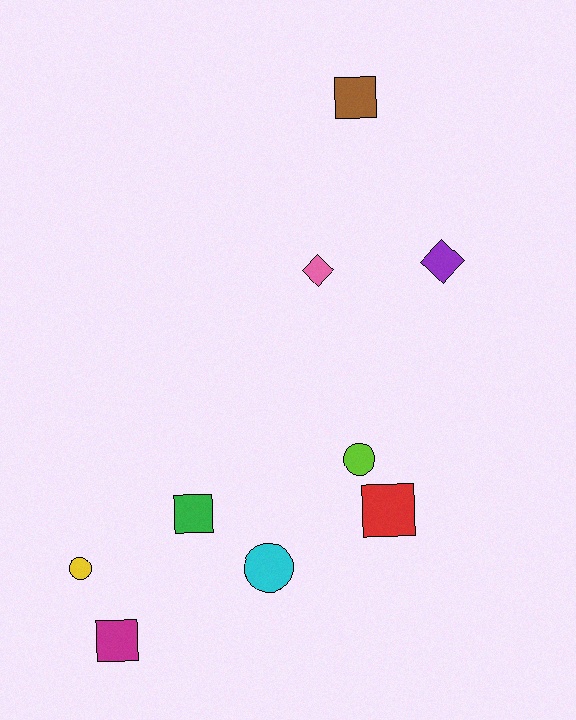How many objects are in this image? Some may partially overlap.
There are 9 objects.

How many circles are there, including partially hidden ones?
There are 3 circles.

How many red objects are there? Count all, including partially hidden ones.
There is 1 red object.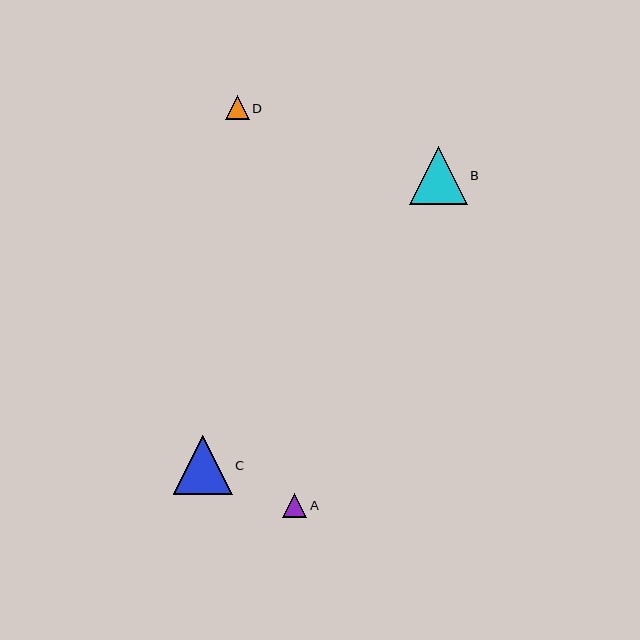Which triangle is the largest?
Triangle C is the largest with a size of approximately 59 pixels.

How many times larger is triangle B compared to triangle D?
Triangle B is approximately 2.5 times the size of triangle D.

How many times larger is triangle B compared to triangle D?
Triangle B is approximately 2.5 times the size of triangle D.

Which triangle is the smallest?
Triangle D is the smallest with a size of approximately 24 pixels.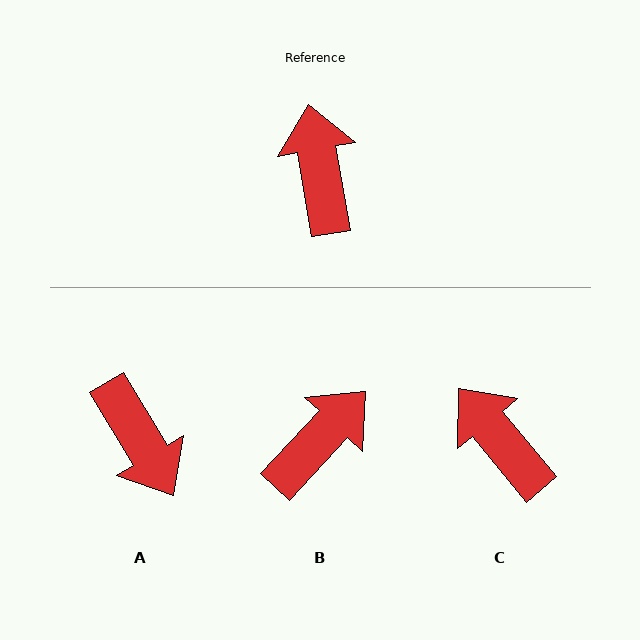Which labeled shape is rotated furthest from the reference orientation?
A, about 159 degrees away.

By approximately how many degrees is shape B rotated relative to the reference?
Approximately 53 degrees clockwise.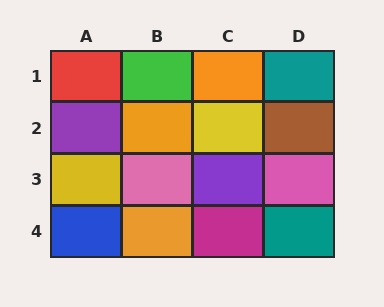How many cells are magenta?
1 cell is magenta.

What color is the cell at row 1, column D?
Teal.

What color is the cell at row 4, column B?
Orange.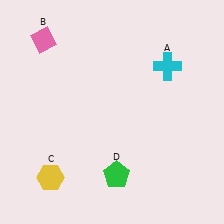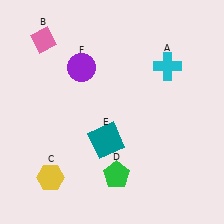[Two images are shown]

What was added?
A teal square (E), a purple circle (F) were added in Image 2.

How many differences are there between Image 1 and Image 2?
There are 2 differences between the two images.